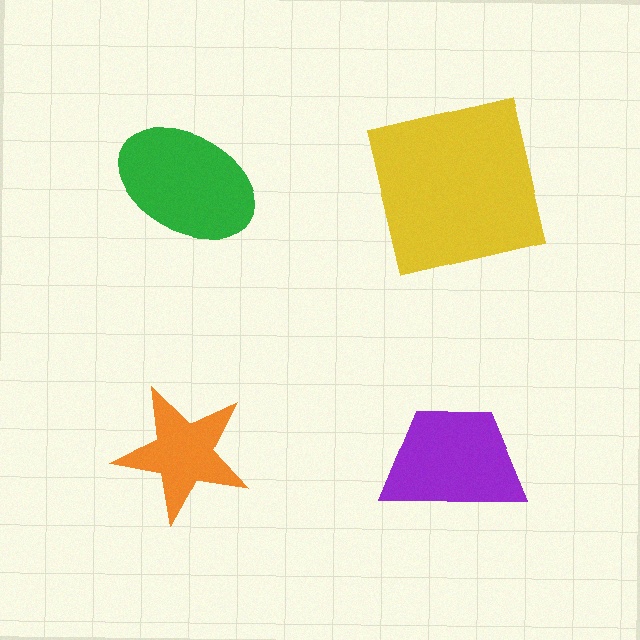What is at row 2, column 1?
An orange star.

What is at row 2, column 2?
A purple trapezoid.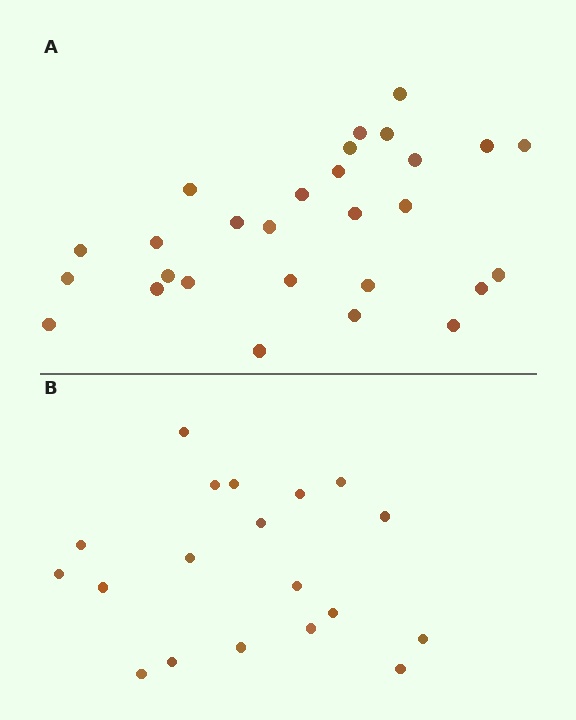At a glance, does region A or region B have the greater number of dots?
Region A (the top region) has more dots.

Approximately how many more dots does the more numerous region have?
Region A has roughly 8 or so more dots than region B.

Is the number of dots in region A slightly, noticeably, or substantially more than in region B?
Region A has substantially more. The ratio is roughly 1.5 to 1.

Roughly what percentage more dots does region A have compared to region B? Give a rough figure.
About 45% more.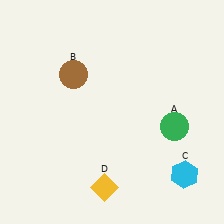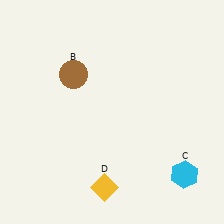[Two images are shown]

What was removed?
The green circle (A) was removed in Image 2.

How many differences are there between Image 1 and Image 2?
There is 1 difference between the two images.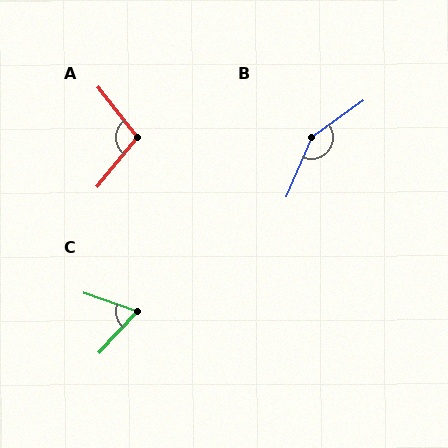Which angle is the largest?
B, at approximately 149 degrees.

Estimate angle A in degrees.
Approximately 104 degrees.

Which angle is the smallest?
C, at approximately 67 degrees.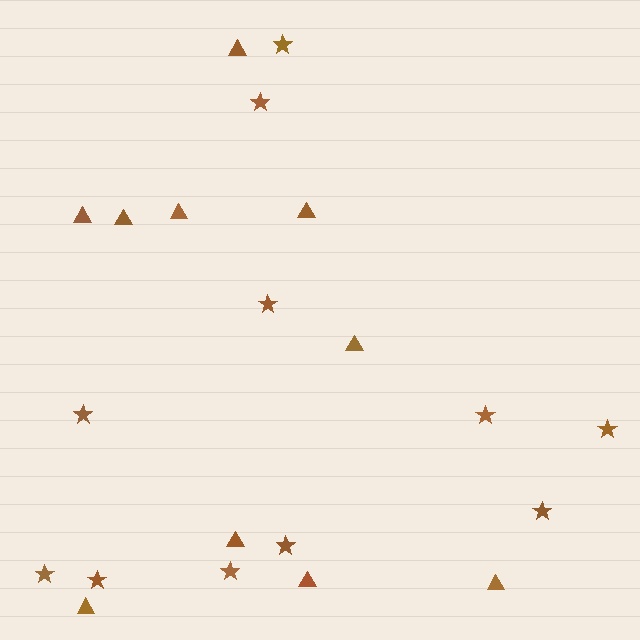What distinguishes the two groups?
There are 2 groups: one group of stars (11) and one group of triangles (10).